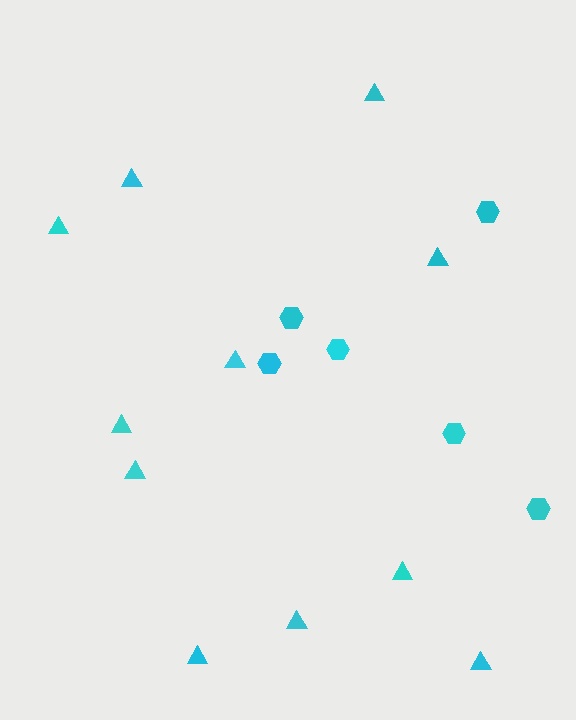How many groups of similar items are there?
There are 2 groups: one group of hexagons (6) and one group of triangles (11).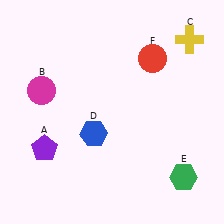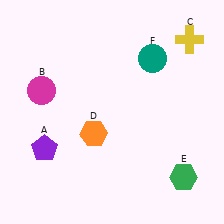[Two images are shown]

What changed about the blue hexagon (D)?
In Image 1, D is blue. In Image 2, it changed to orange.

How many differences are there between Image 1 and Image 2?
There are 2 differences between the two images.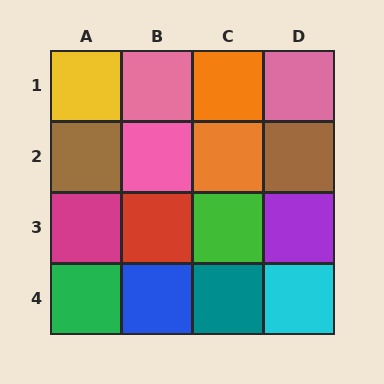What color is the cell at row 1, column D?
Pink.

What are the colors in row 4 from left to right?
Green, blue, teal, cyan.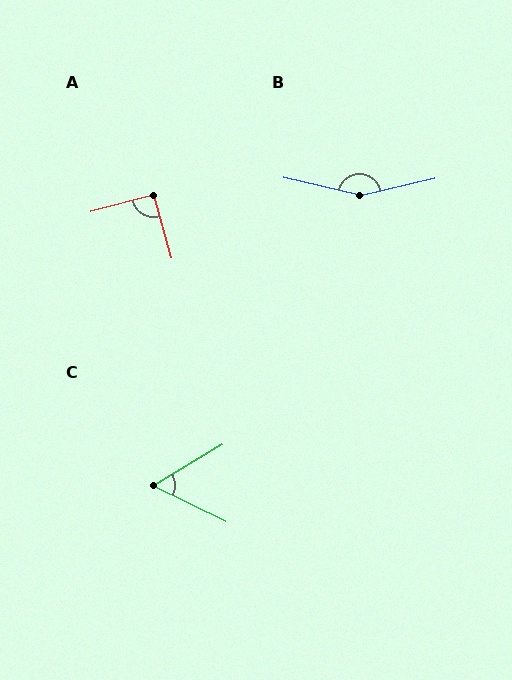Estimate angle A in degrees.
Approximately 91 degrees.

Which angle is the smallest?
C, at approximately 57 degrees.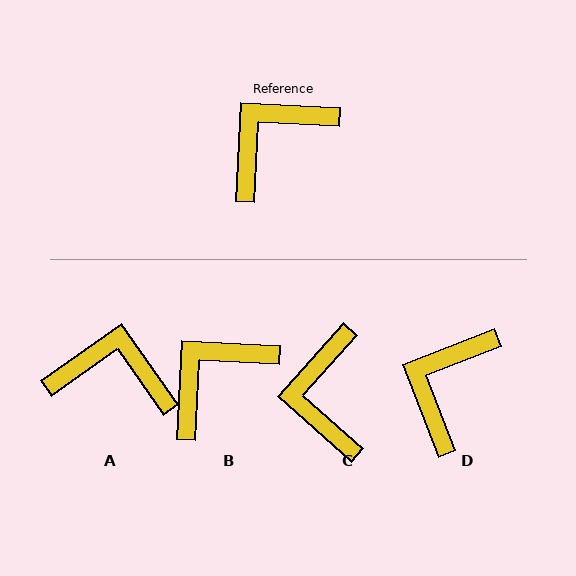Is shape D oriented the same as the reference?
No, it is off by about 24 degrees.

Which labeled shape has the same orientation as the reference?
B.